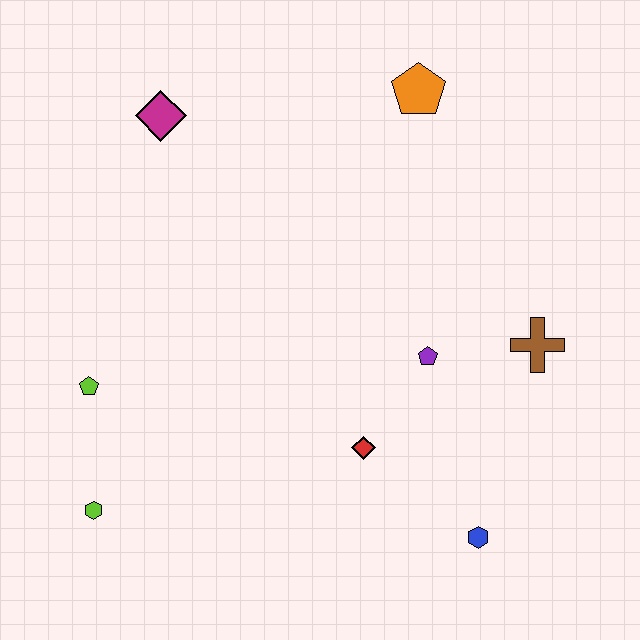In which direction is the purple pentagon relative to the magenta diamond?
The purple pentagon is to the right of the magenta diamond.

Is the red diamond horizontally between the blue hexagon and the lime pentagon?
Yes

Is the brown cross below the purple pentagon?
No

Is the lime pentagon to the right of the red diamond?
No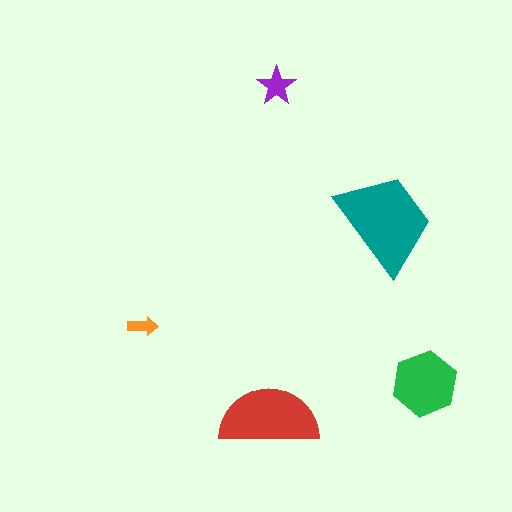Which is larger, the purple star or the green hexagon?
The green hexagon.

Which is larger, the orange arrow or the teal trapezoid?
The teal trapezoid.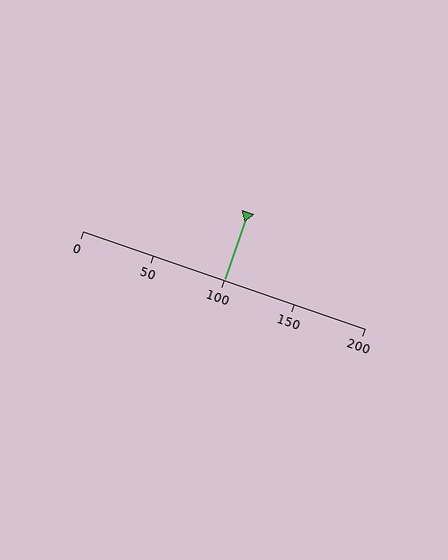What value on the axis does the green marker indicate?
The marker indicates approximately 100.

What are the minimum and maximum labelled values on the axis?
The axis runs from 0 to 200.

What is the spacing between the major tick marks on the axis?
The major ticks are spaced 50 apart.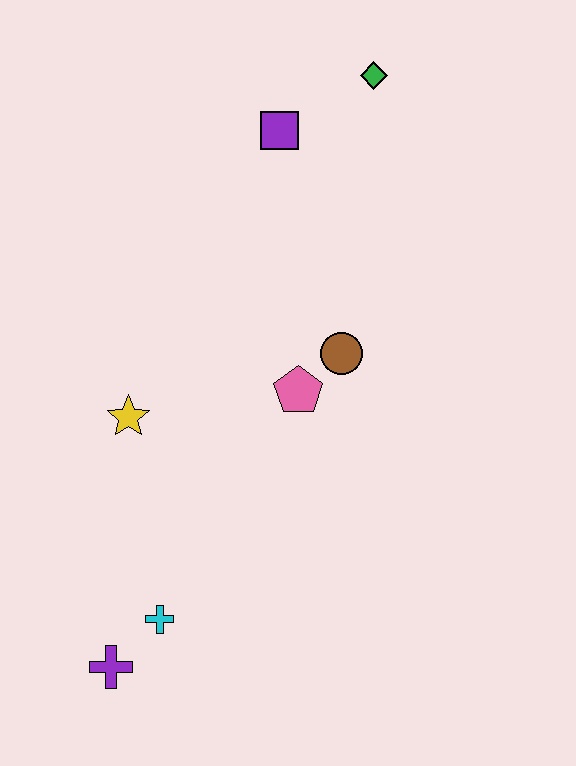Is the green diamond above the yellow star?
Yes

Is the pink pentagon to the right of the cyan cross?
Yes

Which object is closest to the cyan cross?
The purple cross is closest to the cyan cross.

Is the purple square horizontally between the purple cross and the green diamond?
Yes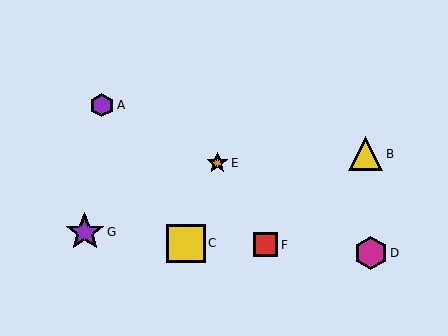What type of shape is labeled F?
Shape F is a red square.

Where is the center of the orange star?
The center of the orange star is at (217, 163).